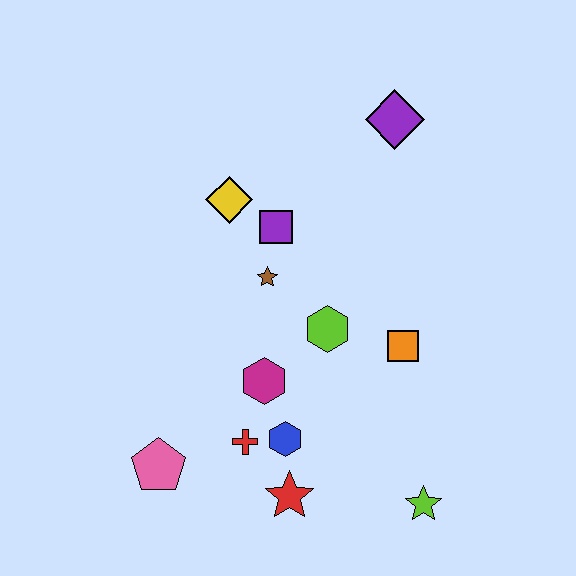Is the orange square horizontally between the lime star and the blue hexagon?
Yes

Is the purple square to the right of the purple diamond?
No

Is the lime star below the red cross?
Yes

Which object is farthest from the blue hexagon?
The purple diamond is farthest from the blue hexagon.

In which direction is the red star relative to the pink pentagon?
The red star is to the right of the pink pentagon.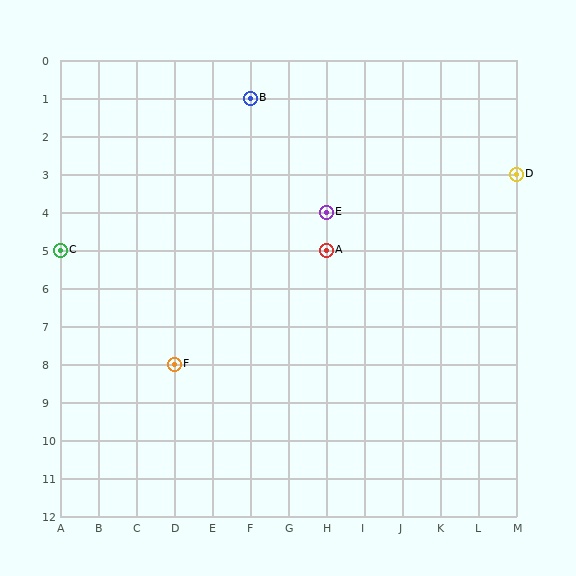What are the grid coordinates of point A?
Point A is at grid coordinates (H, 5).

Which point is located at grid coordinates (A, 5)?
Point C is at (A, 5).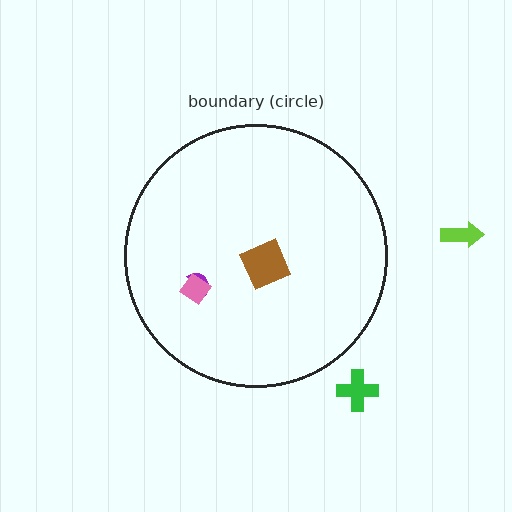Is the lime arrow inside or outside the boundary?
Outside.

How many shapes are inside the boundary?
3 inside, 2 outside.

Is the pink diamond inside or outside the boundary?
Inside.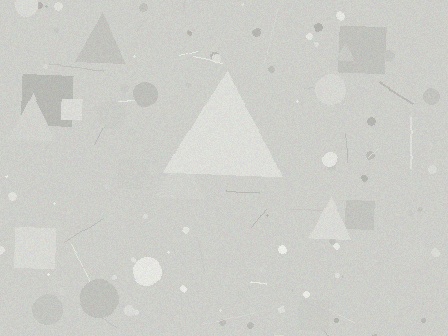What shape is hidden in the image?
A triangle is hidden in the image.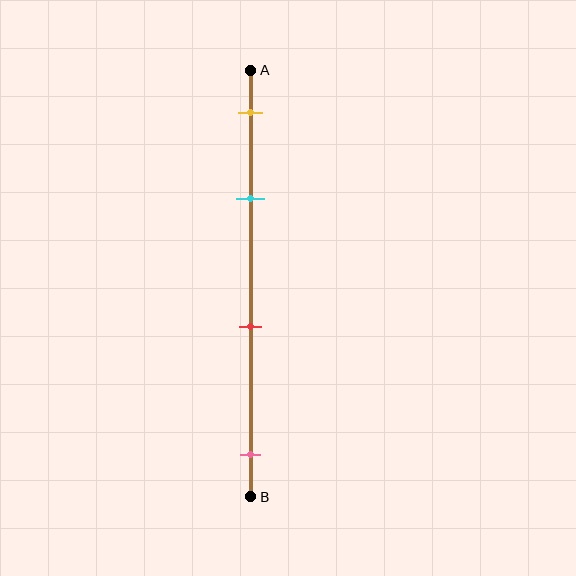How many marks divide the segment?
There are 4 marks dividing the segment.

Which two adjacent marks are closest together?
The yellow and cyan marks are the closest adjacent pair.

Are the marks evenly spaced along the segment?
No, the marks are not evenly spaced.